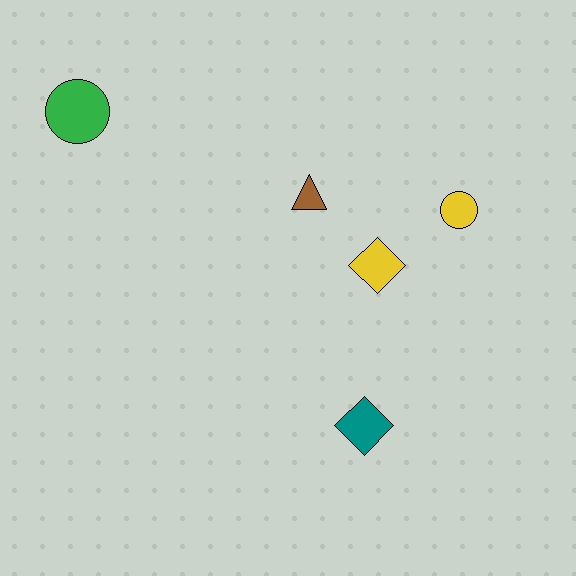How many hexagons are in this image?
There are no hexagons.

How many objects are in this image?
There are 5 objects.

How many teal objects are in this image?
There is 1 teal object.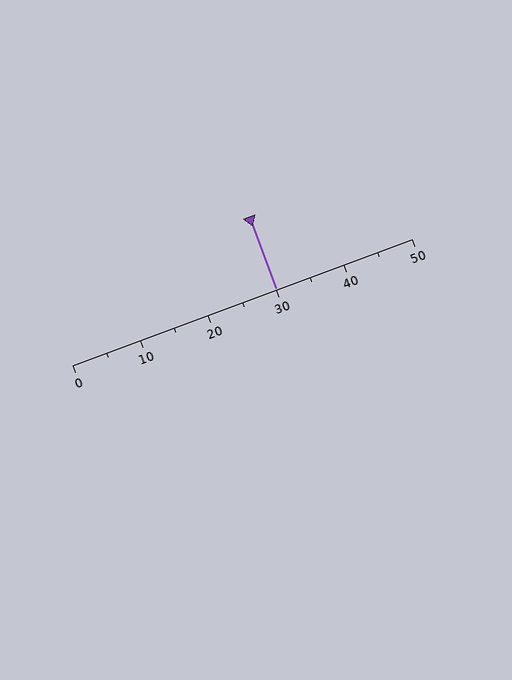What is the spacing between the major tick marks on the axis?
The major ticks are spaced 10 apart.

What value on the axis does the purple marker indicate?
The marker indicates approximately 30.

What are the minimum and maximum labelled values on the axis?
The axis runs from 0 to 50.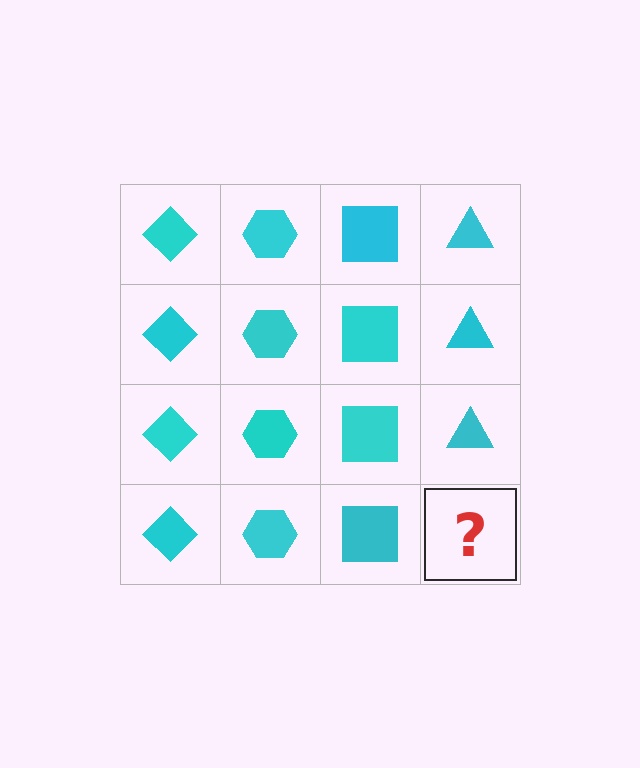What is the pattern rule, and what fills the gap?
The rule is that each column has a consistent shape. The gap should be filled with a cyan triangle.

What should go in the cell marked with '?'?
The missing cell should contain a cyan triangle.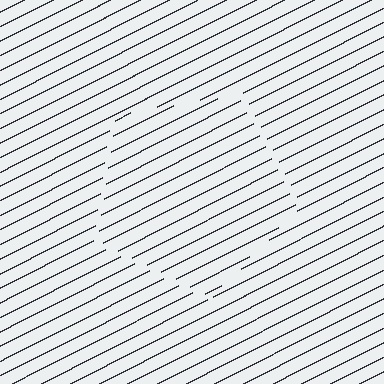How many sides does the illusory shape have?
5 sides — the line-ends trace a pentagon.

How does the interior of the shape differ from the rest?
The interior of the shape contains the same grating, shifted by half a period — the contour is defined by the phase discontinuity where line-ends from the inner and outer gratings abut.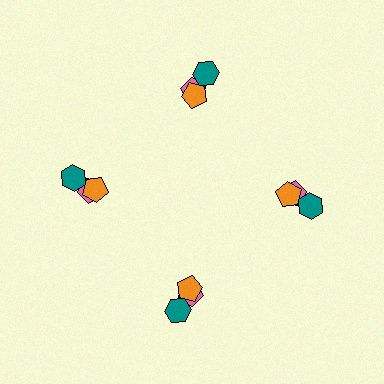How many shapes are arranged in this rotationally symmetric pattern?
There are 12 shapes, arranged in 4 groups of 3.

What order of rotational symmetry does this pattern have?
This pattern has 4-fold rotational symmetry.